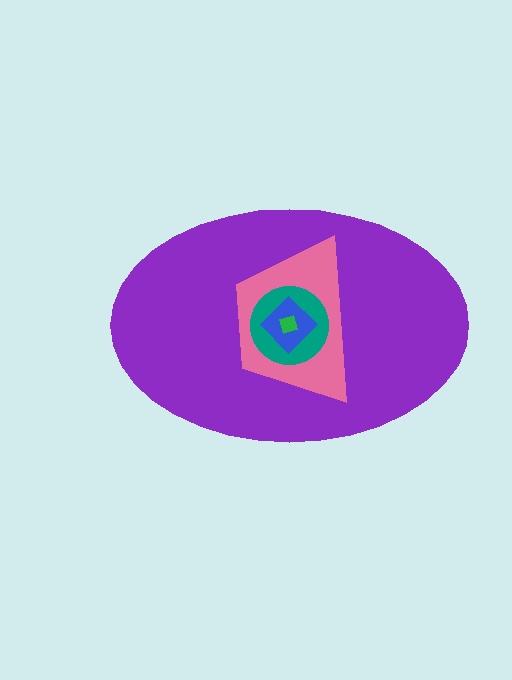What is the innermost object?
The green square.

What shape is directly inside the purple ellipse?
The pink trapezoid.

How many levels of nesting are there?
5.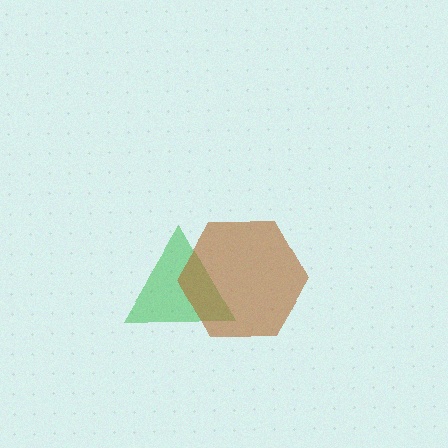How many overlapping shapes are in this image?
There are 2 overlapping shapes in the image.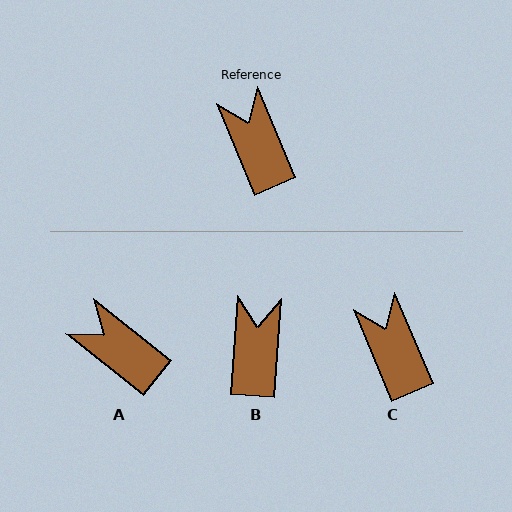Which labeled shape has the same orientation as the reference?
C.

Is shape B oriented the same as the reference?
No, it is off by about 27 degrees.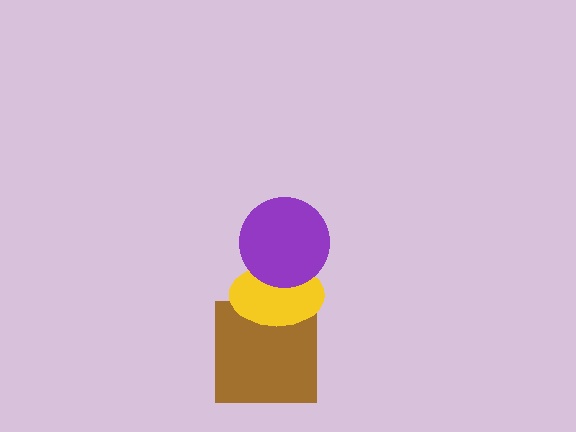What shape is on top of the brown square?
The yellow ellipse is on top of the brown square.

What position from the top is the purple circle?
The purple circle is 1st from the top.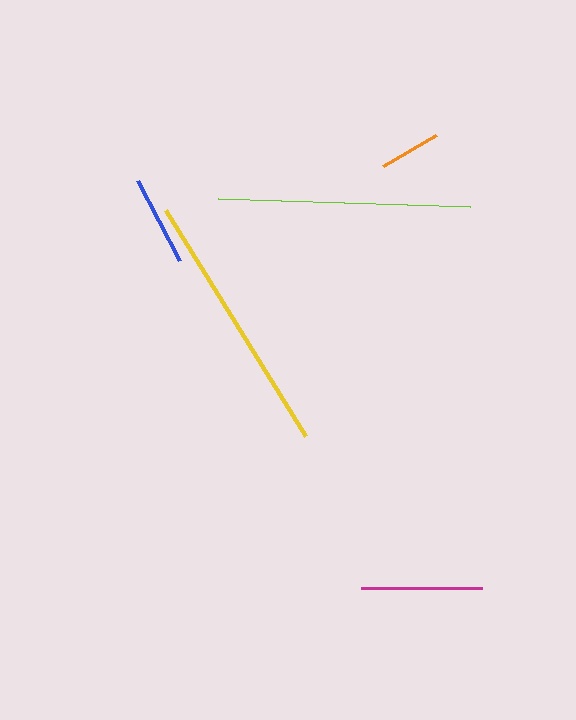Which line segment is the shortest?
The orange line is the shortest at approximately 61 pixels.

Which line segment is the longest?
The yellow line is the longest at approximately 266 pixels.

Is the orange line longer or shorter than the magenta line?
The magenta line is longer than the orange line.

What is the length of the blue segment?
The blue segment is approximately 90 pixels long.